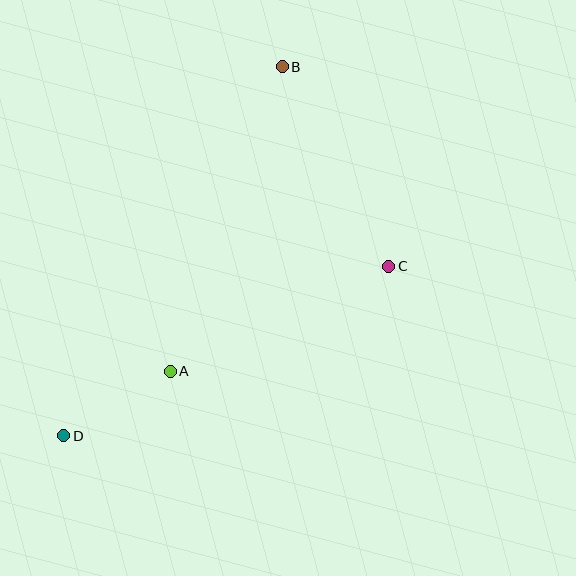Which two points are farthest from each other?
Points B and D are farthest from each other.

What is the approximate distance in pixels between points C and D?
The distance between C and D is approximately 367 pixels.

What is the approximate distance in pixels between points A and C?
The distance between A and C is approximately 243 pixels.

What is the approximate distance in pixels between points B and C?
The distance between B and C is approximately 226 pixels.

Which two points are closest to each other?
Points A and D are closest to each other.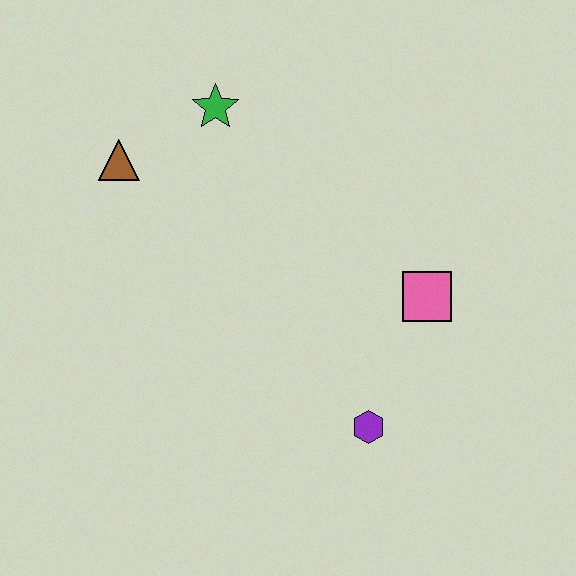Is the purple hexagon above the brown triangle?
No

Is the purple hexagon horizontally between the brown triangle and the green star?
No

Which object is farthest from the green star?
The purple hexagon is farthest from the green star.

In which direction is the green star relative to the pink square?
The green star is to the left of the pink square.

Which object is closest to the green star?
The brown triangle is closest to the green star.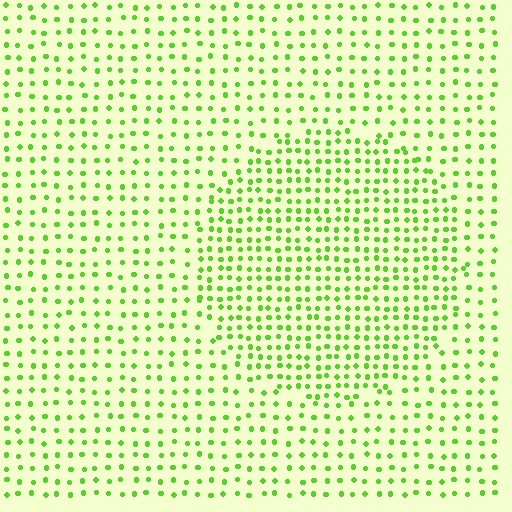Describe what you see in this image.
The image contains small lime elements arranged at two different densities. A circle-shaped region is visible where the elements are more densely packed than the surrounding area.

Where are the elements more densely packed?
The elements are more densely packed inside the circle boundary.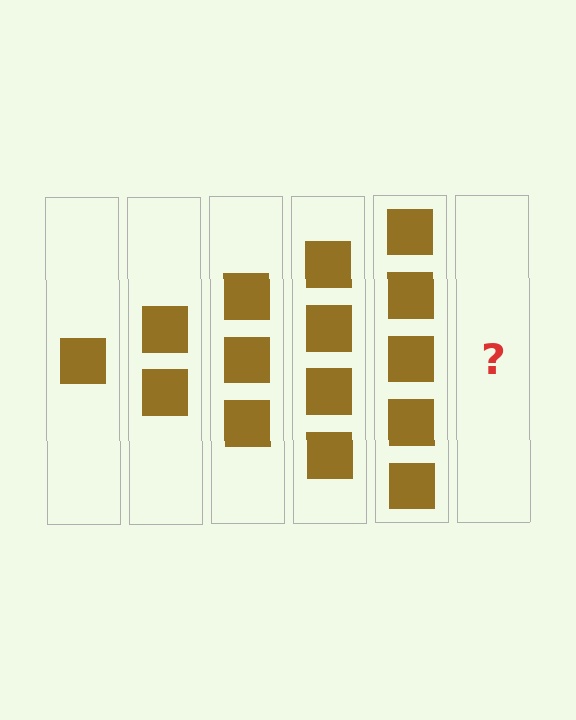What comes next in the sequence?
The next element should be 6 squares.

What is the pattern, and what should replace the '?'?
The pattern is that each step adds one more square. The '?' should be 6 squares.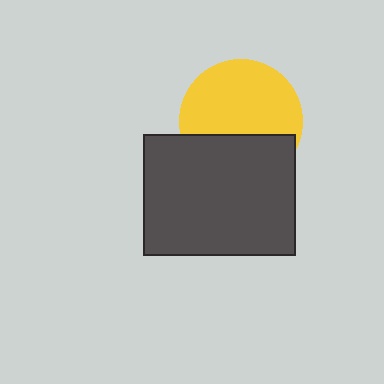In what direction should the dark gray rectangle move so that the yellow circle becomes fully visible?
The dark gray rectangle should move down. That is the shortest direction to clear the overlap and leave the yellow circle fully visible.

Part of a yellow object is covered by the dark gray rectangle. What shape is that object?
It is a circle.